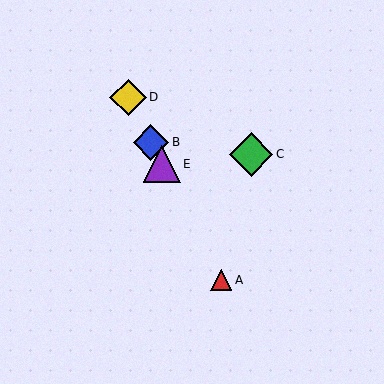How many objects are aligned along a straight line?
4 objects (A, B, D, E) are aligned along a straight line.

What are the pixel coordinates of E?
Object E is at (162, 164).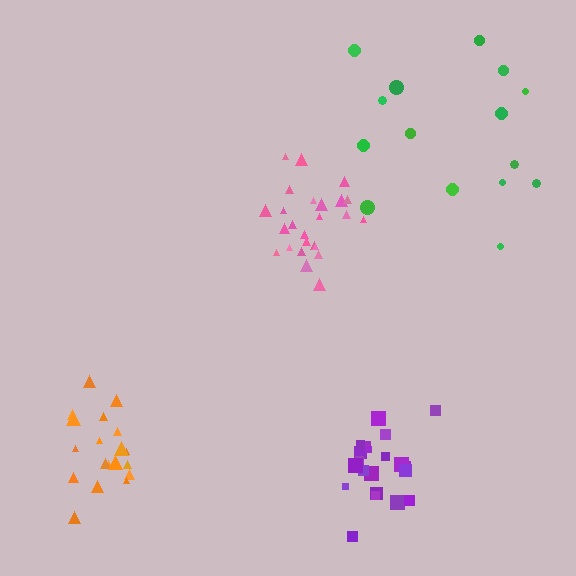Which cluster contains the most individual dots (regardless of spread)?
Pink (25).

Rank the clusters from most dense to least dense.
orange, pink, purple, green.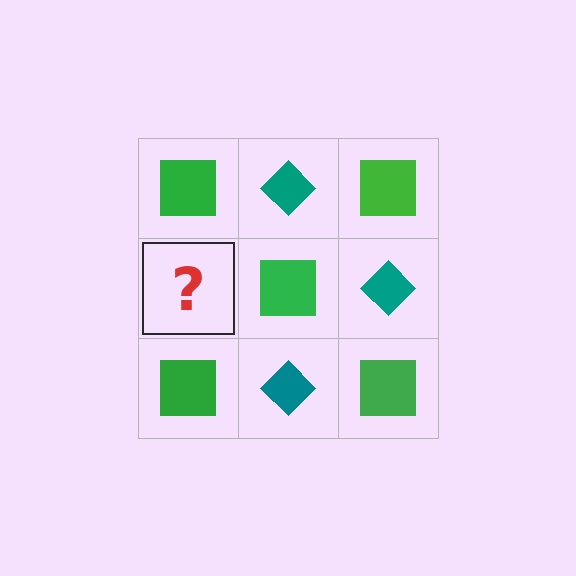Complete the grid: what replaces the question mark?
The question mark should be replaced with a teal diamond.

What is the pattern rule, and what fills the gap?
The rule is that it alternates green square and teal diamond in a checkerboard pattern. The gap should be filled with a teal diamond.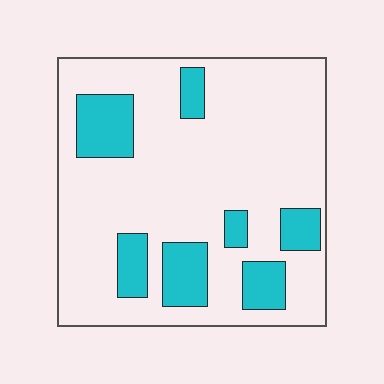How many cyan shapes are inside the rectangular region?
7.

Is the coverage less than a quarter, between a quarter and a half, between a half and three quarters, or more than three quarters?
Less than a quarter.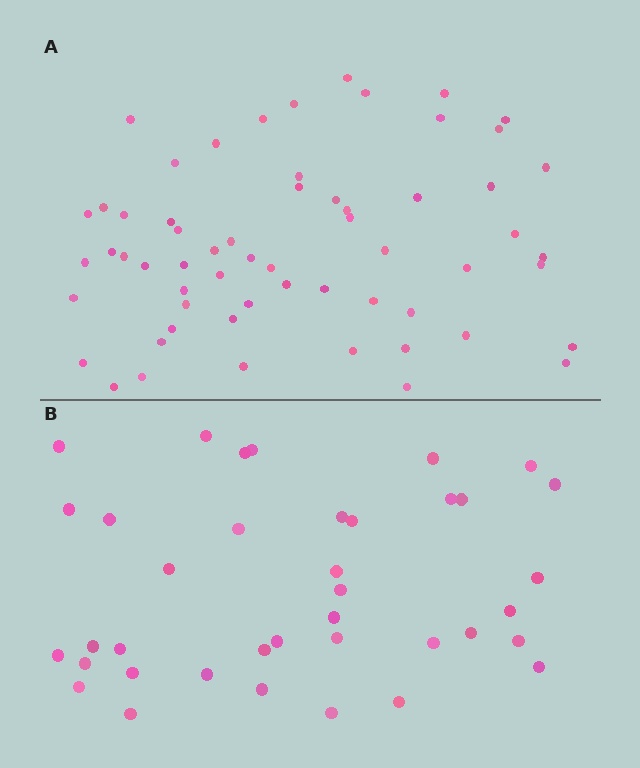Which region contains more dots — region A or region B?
Region A (the top region) has more dots.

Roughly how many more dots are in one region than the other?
Region A has approximately 20 more dots than region B.